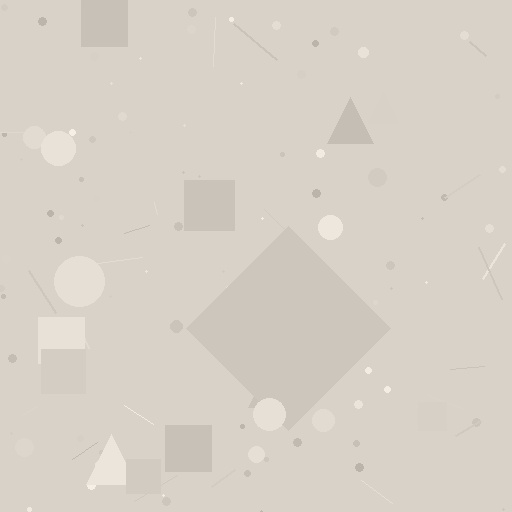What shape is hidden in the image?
A diamond is hidden in the image.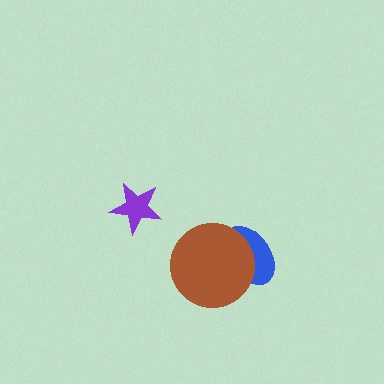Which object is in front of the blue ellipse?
The brown circle is in front of the blue ellipse.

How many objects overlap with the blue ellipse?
1 object overlaps with the blue ellipse.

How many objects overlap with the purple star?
0 objects overlap with the purple star.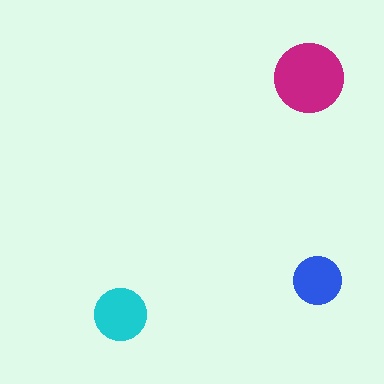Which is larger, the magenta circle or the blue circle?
The magenta one.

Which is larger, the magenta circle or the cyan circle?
The magenta one.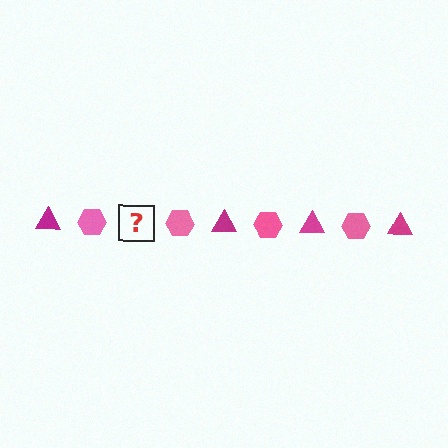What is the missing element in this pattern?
The missing element is a magenta triangle.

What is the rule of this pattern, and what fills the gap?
The rule is that the pattern alternates between magenta triangle and pink hexagon. The gap should be filled with a magenta triangle.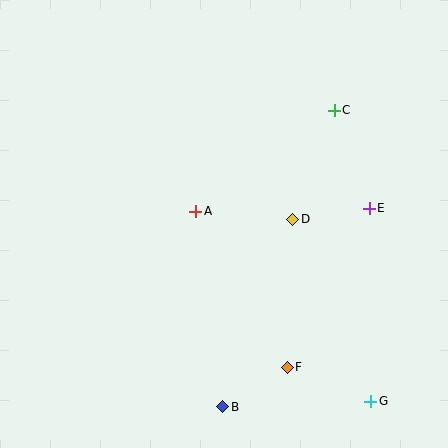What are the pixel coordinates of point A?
Point A is at (195, 211).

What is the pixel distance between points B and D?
The distance between B and D is 200 pixels.